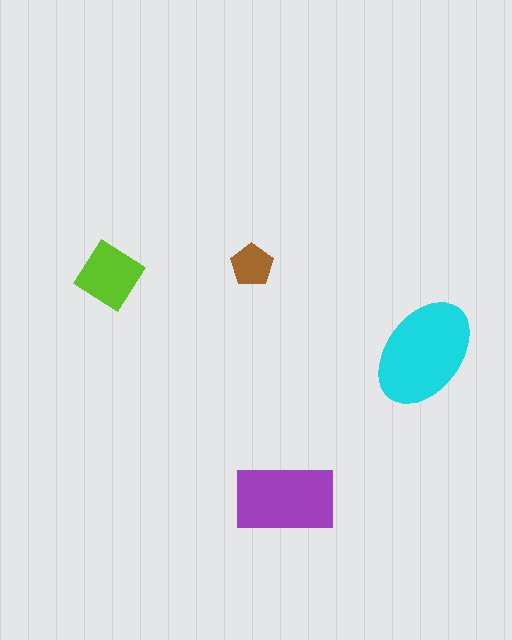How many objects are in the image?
There are 4 objects in the image.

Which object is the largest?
The cyan ellipse.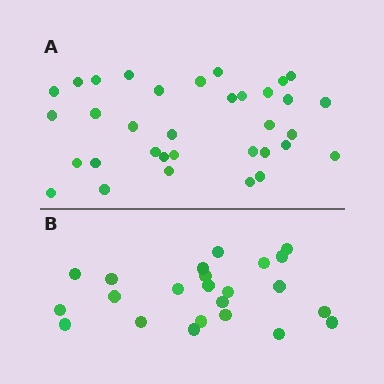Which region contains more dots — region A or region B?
Region A (the top region) has more dots.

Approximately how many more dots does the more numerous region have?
Region A has roughly 12 or so more dots than region B.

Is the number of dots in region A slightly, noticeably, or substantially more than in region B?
Region A has substantially more. The ratio is roughly 1.5 to 1.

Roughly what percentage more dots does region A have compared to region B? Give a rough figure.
About 50% more.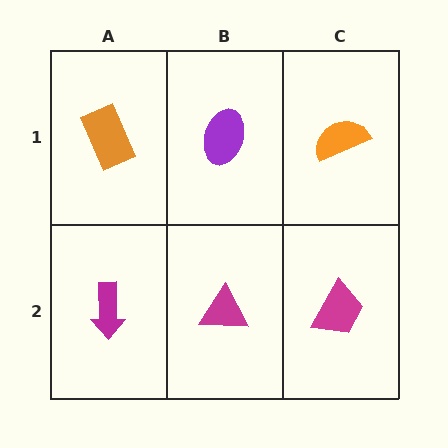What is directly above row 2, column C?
An orange semicircle.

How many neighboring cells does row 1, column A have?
2.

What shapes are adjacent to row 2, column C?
An orange semicircle (row 1, column C), a magenta triangle (row 2, column B).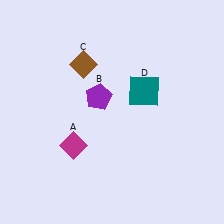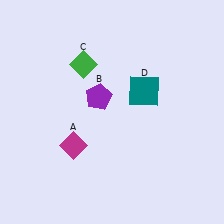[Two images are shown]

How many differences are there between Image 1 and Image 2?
There is 1 difference between the two images.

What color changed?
The diamond (C) changed from brown in Image 1 to green in Image 2.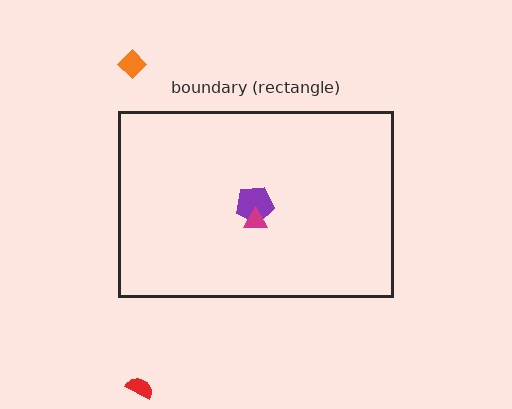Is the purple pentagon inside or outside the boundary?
Inside.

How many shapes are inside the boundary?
2 inside, 2 outside.